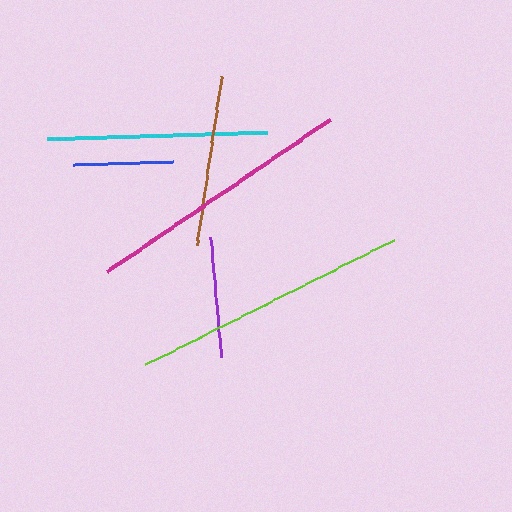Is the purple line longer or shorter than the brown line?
The brown line is longer than the purple line.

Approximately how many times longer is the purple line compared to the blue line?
The purple line is approximately 1.2 times the length of the blue line.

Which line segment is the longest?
The lime line is the longest at approximately 279 pixels.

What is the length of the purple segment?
The purple segment is approximately 120 pixels long.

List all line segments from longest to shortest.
From longest to shortest: lime, magenta, cyan, brown, purple, blue.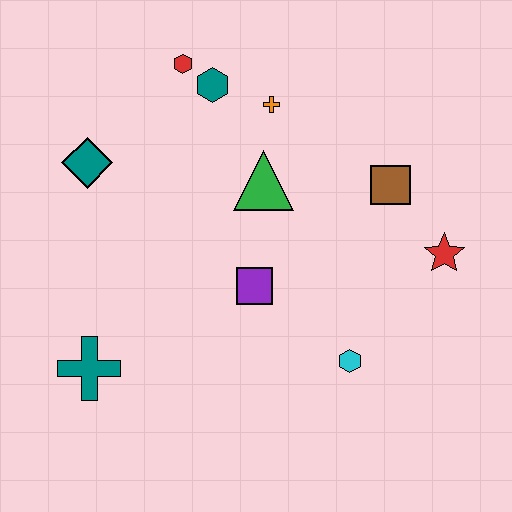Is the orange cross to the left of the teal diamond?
No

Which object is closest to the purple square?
The green triangle is closest to the purple square.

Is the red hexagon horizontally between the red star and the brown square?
No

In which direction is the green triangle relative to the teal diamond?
The green triangle is to the right of the teal diamond.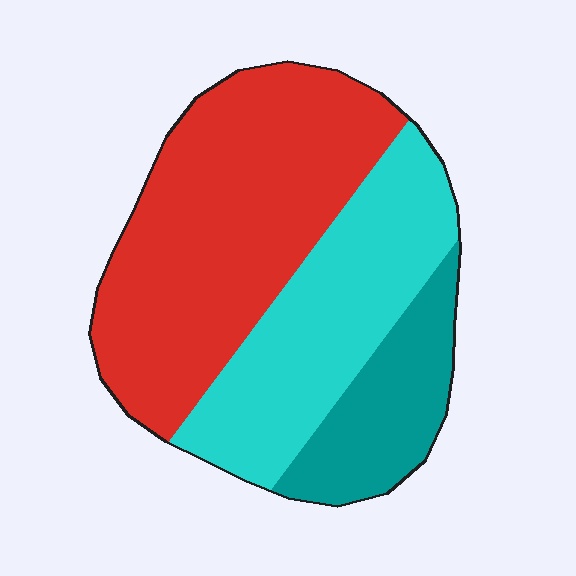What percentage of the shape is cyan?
Cyan covers around 35% of the shape.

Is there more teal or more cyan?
Cyan.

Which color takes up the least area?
Teal, at roughly 15%.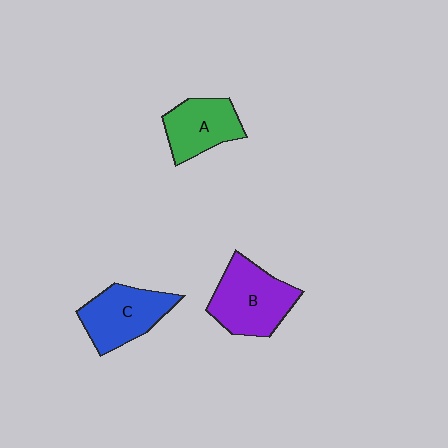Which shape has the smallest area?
Shape A (green).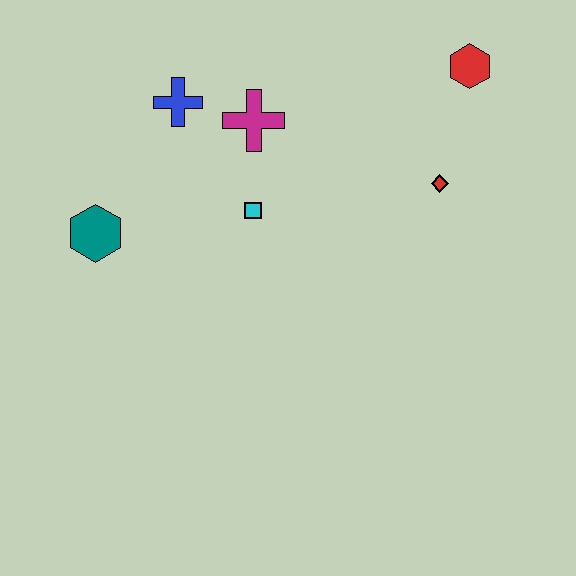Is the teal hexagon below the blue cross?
Yes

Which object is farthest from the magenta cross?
The red hexagon is farthest from the magenta cross.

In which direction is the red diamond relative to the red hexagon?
The red diamond is below the red hexagon.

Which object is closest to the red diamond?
The red hexagon is closest to the red diamond.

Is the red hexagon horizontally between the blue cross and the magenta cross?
No